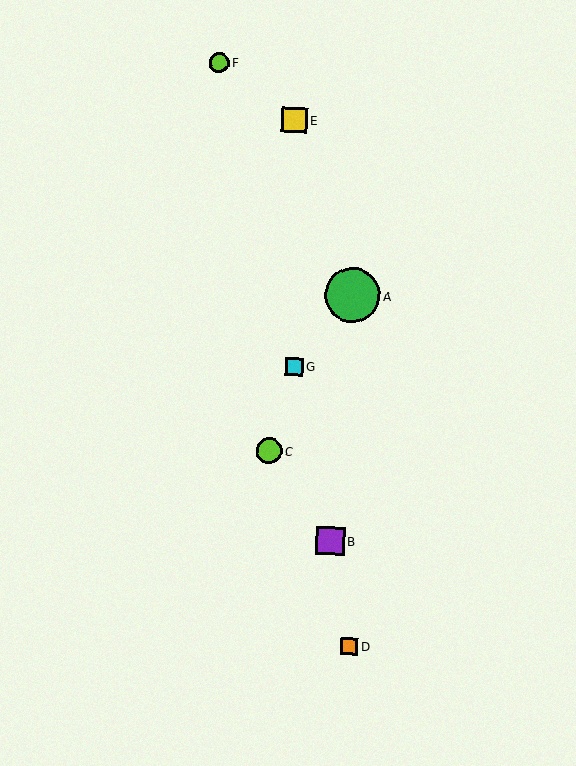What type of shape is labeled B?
Shape B is a purple square.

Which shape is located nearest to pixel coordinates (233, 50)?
The lime circle (labeled F) at (219, 63) is nearest to that location.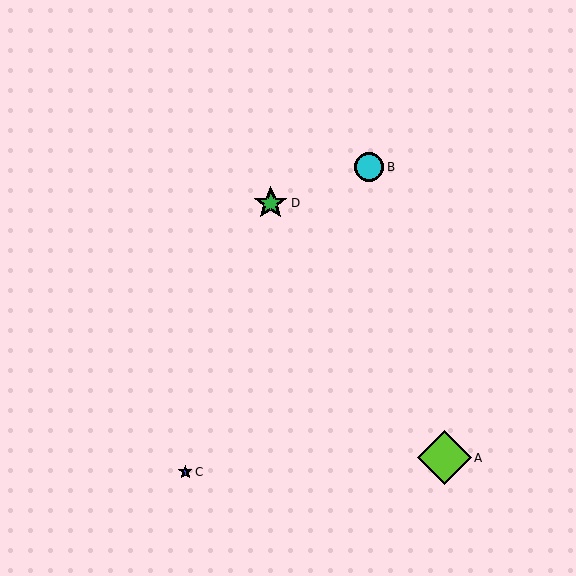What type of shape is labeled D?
Shape D is a green star.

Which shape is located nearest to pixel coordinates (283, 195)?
The green star (labeled D) at (271, 203) is nearest to that location.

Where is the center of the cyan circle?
The center of the cyan circle is at (369, 167).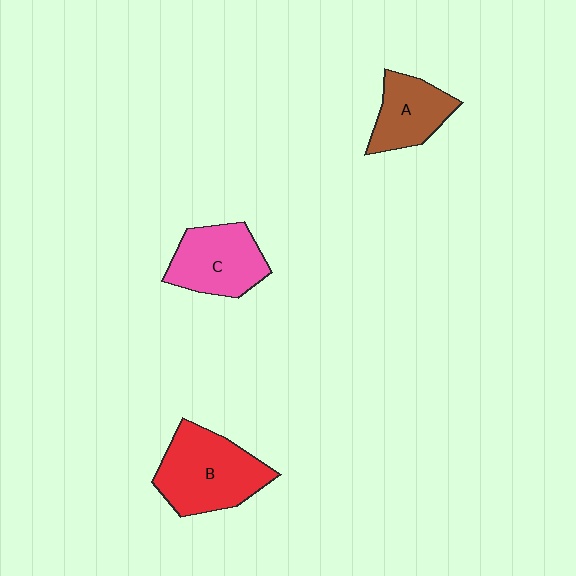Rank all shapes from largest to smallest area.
From largest to smallest: B (red), C (pink), A (brown).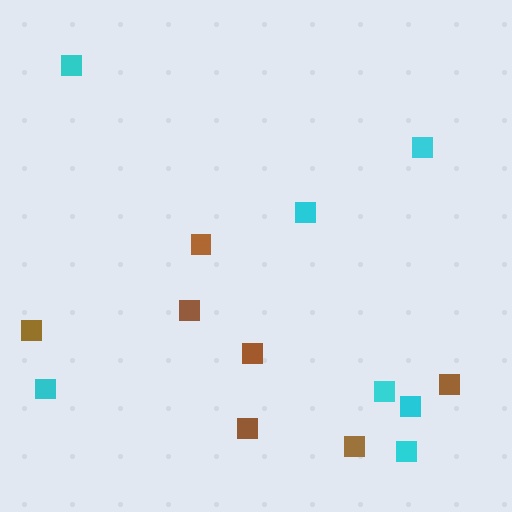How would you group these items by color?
There are 2 groups: one group of cyan squares (7) and one group of brown squares (7).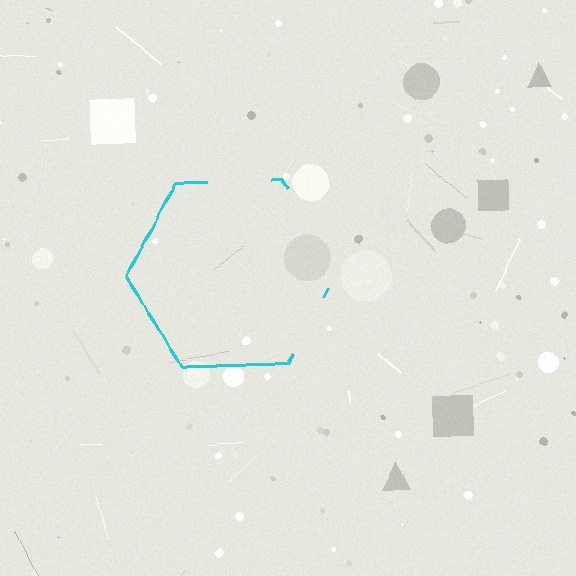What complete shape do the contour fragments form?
The contour fragments form a hexagon.